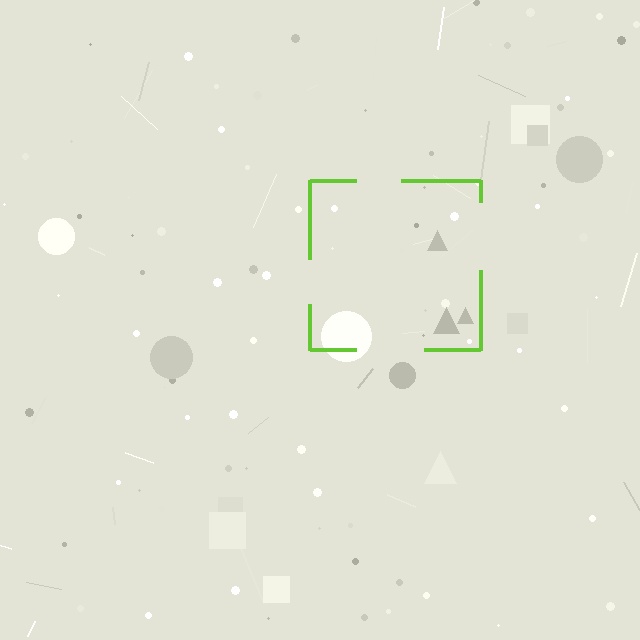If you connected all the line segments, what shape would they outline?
They would outline a square.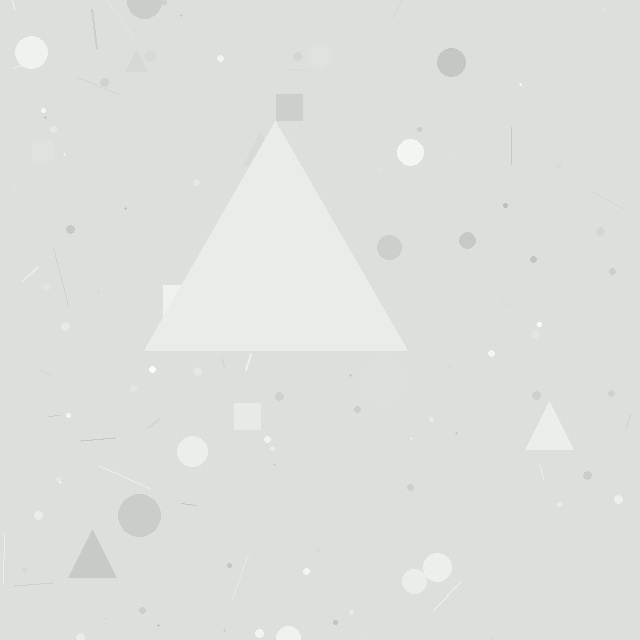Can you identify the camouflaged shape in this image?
The camouflaged shape is a triangle.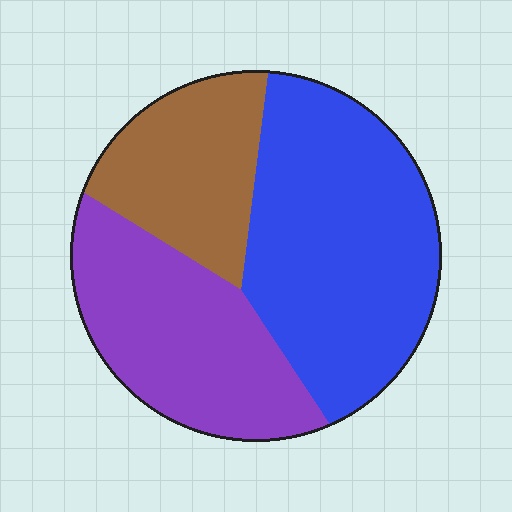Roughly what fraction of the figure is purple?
Purple takes up about one third (1/3) of the figure.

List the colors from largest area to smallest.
From largest to smallest: blue, purple, brown.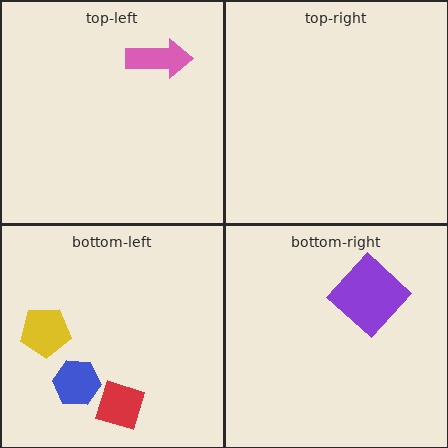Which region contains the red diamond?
The bottom-left region.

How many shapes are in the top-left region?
1.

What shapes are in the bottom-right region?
The purple diamond.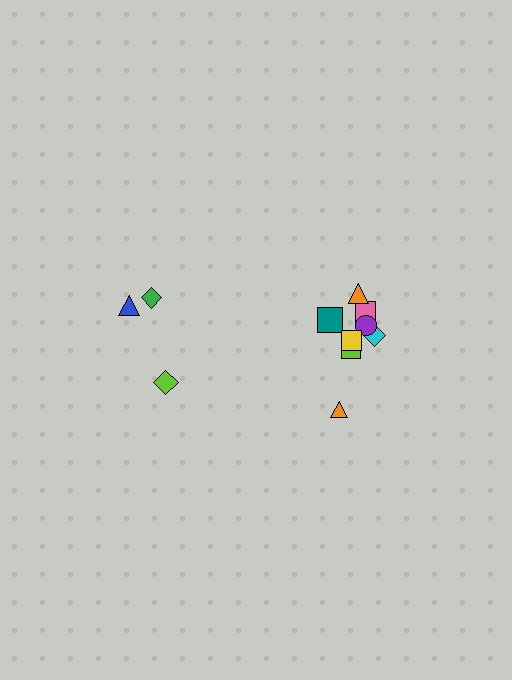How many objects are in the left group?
There are 3 objects.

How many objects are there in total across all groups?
There are 11 objects.